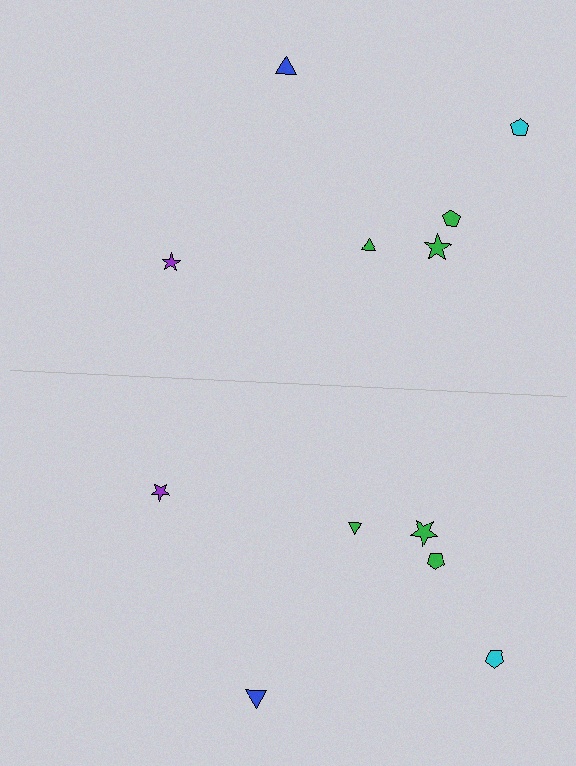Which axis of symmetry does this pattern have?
The pattern has a horizontal axis of symmetry running through the center of the image.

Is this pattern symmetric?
Yes, this pattern has bilateral (reflection) symmetry.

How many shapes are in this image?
There are 12 shapes in this image.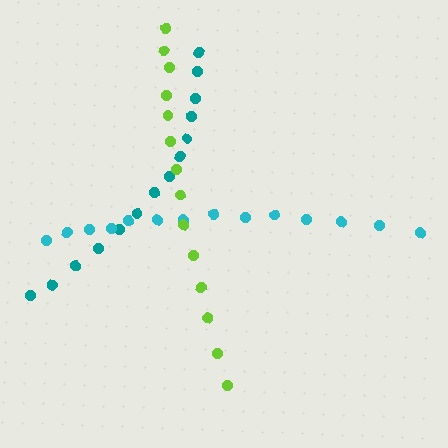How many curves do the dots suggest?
There are 3 distinct paths.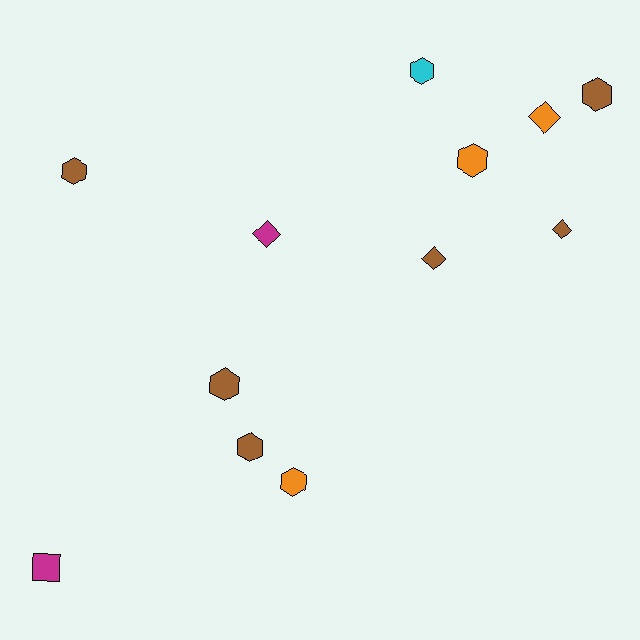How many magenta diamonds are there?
There is 1 magenta diamond.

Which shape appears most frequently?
Hexagon, with 7 objects.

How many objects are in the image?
There are 12 objects.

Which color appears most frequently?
Brown, with 6 objects.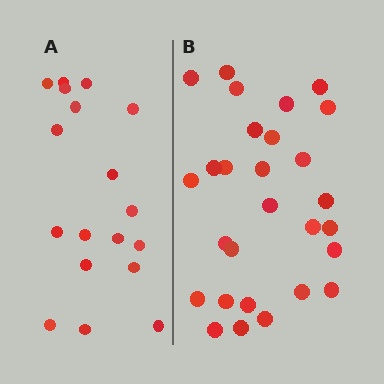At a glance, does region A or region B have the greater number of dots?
Region B (the right region) has more dots.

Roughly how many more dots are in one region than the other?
Region B has roughly 10 or so more dots than region A.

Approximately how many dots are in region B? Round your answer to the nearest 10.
About 30 dots. (The exact count is 28, which rounds to 30.)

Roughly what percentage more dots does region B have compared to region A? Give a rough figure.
About 55% more.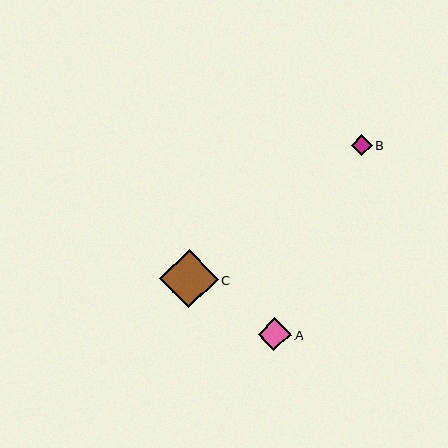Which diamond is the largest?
Diamond C is the largest with a size of approximately 59 pixels.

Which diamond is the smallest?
Diamond B is the smallest with a size of approximately 21 pixels.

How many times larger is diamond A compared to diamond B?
Diamond A is approximately 1.6 times the size of diamond B.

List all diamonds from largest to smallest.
From largest to smallest: C, A, B.